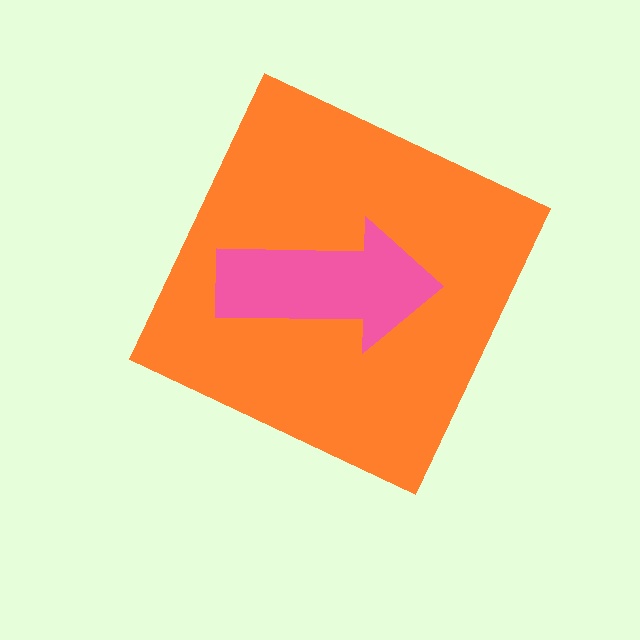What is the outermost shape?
The orange diamond.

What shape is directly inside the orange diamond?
The pink arrow.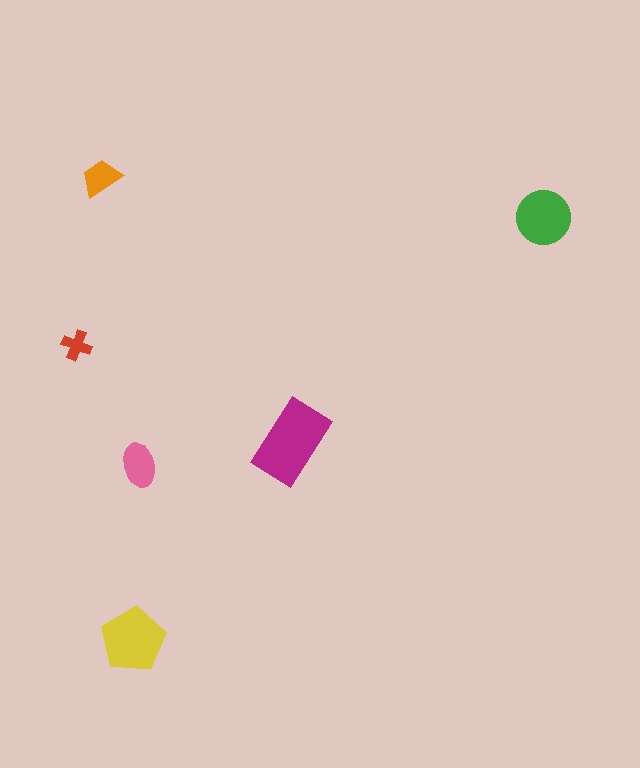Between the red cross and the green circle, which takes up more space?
The green circle.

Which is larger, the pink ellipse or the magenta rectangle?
The magenta rectangle.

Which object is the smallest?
The red cross.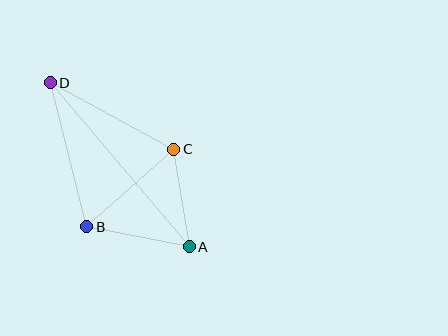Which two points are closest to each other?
Points A and C are closest to each other.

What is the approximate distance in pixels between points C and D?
The distance between C and D is approximately 140 pixels.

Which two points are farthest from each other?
Points A and D are farthest from each other.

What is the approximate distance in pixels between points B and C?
The distance between B and C is approximately 117 pixels.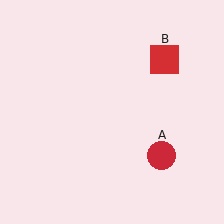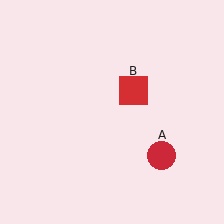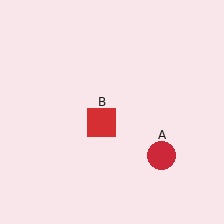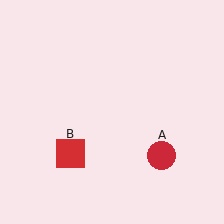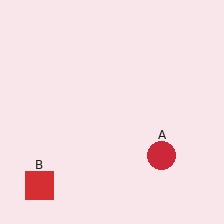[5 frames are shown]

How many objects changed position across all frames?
1 object changed position: red square (object B).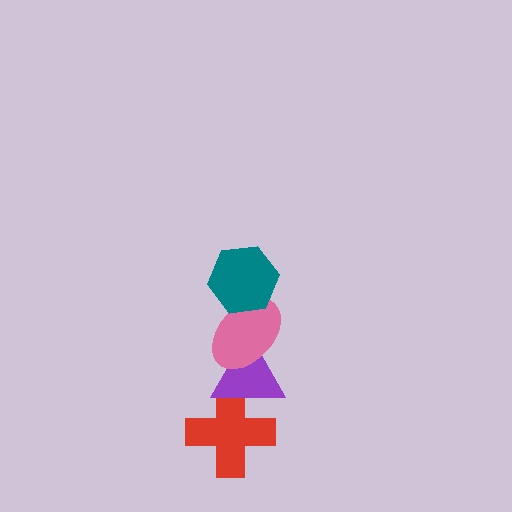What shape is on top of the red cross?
The purple triangle is on top of the red cross.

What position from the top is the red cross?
The red cross is 4th from the top.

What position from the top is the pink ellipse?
The pink ellipse is 2nd from the top.